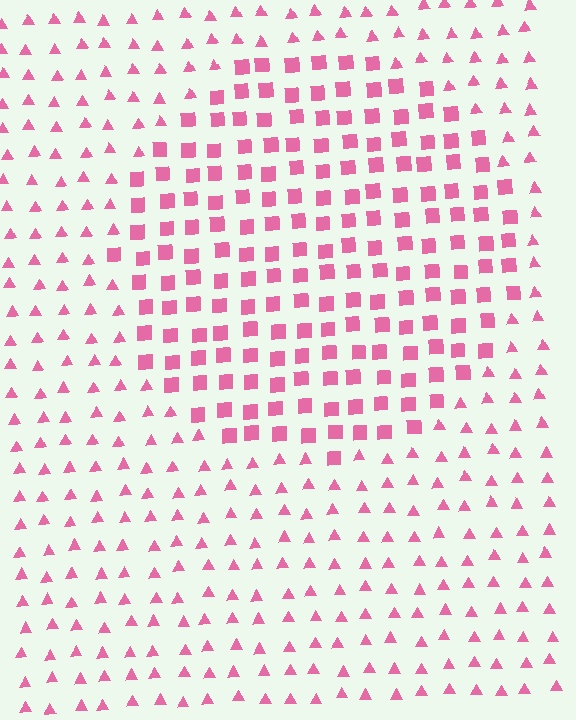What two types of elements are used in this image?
The image uses squares inside the circle region and triangles outside it.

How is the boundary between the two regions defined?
The boundary is defined by a change in element shape: squares inside vs. triangles outside. All elements share the same color and spacing.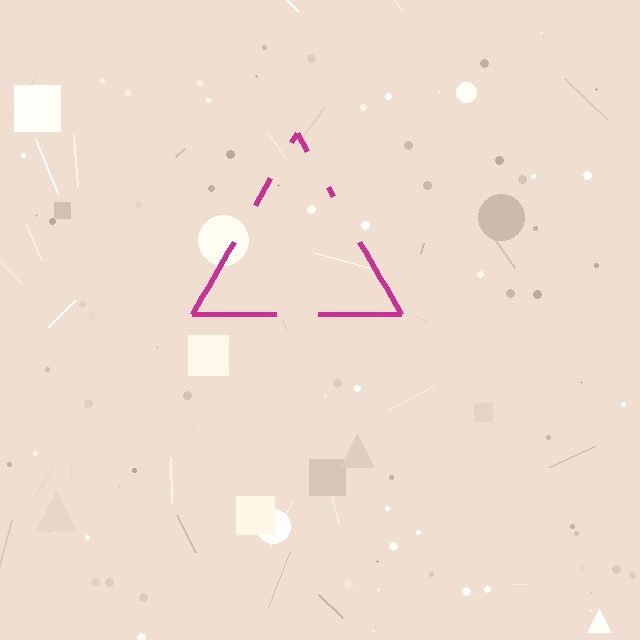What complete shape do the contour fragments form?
The contour fragments form a triangle.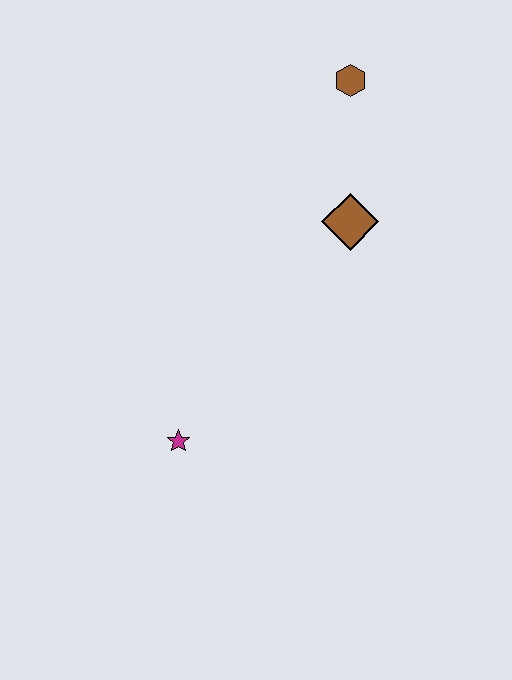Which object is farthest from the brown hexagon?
The magenta star is farthest from the brown hexagon.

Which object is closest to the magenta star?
The brown diamond is closest to the magenta star.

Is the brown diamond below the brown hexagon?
Yes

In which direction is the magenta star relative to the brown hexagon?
The magenta star is below the brown hexagon.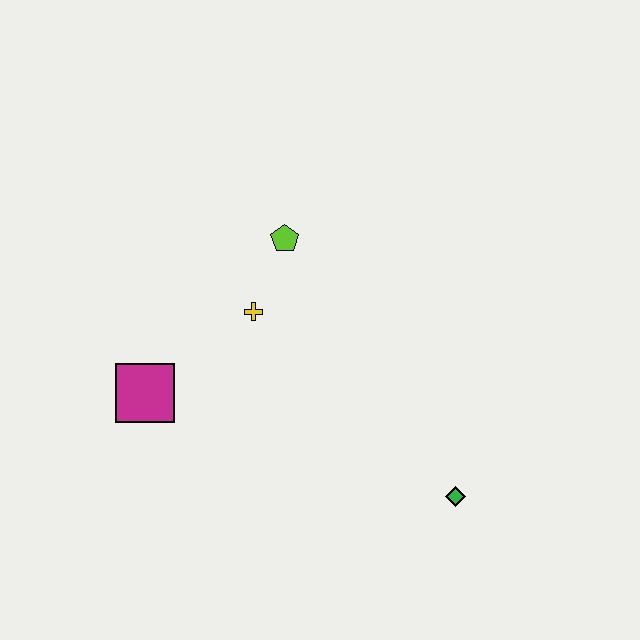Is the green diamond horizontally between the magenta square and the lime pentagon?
No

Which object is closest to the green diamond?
The yellow cross is closest to the green diamond.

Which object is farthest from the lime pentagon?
The green diamond is farthest from the lime pentagon.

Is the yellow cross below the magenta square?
No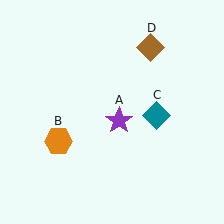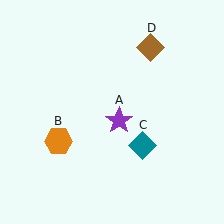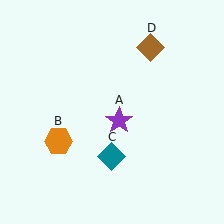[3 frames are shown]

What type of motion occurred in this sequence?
The teal diamond (object C) rotated clockwise around the center of the scene.